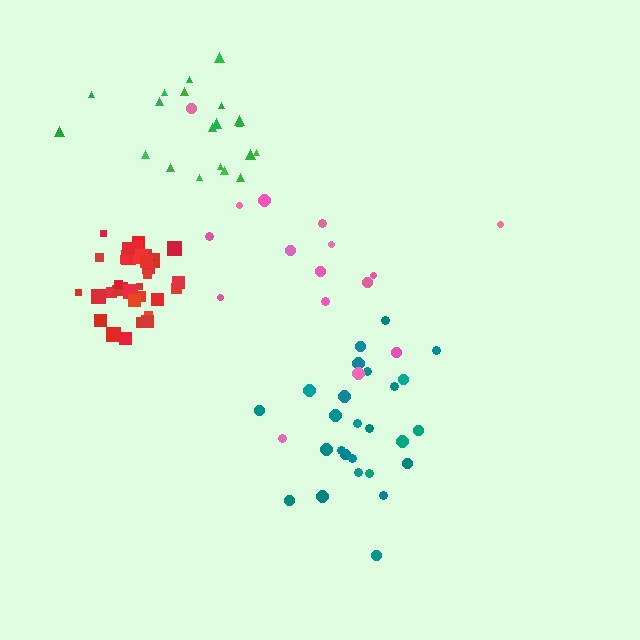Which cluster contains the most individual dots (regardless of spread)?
Red (34).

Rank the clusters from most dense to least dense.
red, green, teal, pink.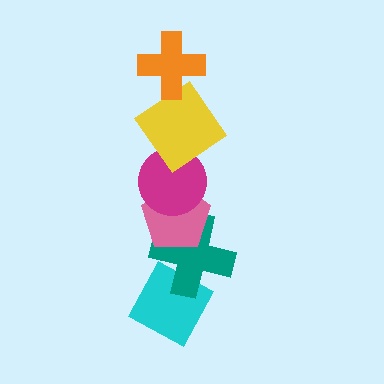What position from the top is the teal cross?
The teal cross is 5th from the top.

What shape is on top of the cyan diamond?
The teal cross is on top of the cyan diamond.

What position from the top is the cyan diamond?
The cyan diamond is 6th from the top.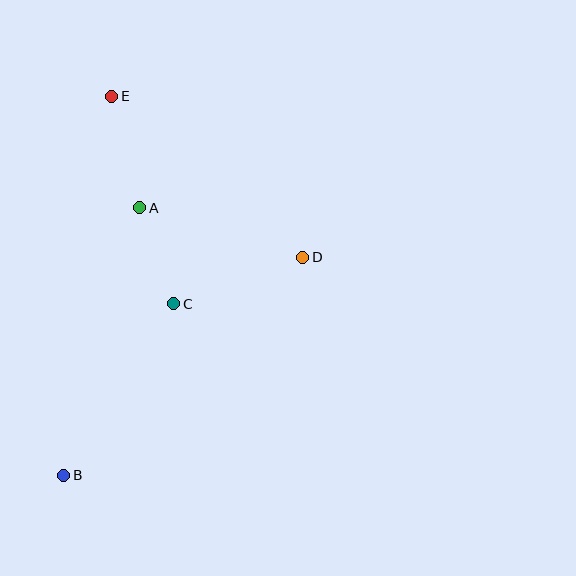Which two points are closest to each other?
Points A and C are closest to each other.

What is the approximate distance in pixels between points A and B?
The distance between A and B is approximately 278 pixels.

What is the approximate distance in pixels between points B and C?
The distance between B and C is approximately 204 pixels.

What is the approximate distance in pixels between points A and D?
The distance between A and D is approximately 171 pixels.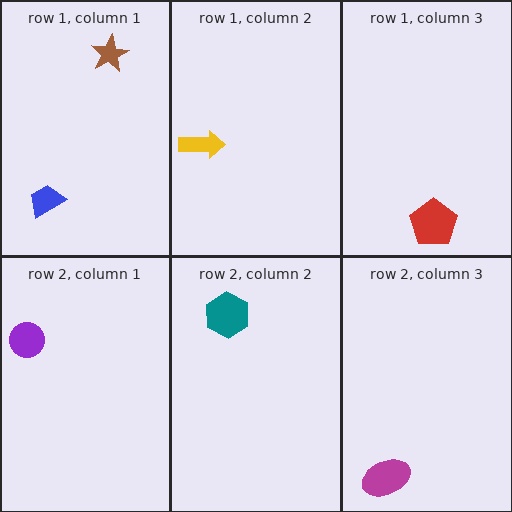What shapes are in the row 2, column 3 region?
The magenta ellipse.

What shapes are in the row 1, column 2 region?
The yellow arrow.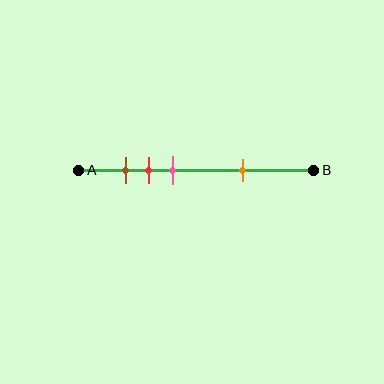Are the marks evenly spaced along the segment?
No, the marks are not evenly spaced.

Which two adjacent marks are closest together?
The brown and red marks are the closest adjacent pair.